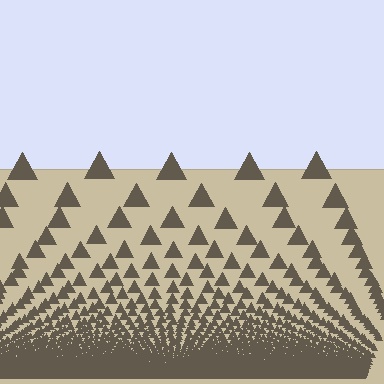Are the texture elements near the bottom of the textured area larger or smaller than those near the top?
Smaller. The gradient is inverted — elements near the bottom are smaller and denser.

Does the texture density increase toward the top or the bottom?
Density increases toward the bottom.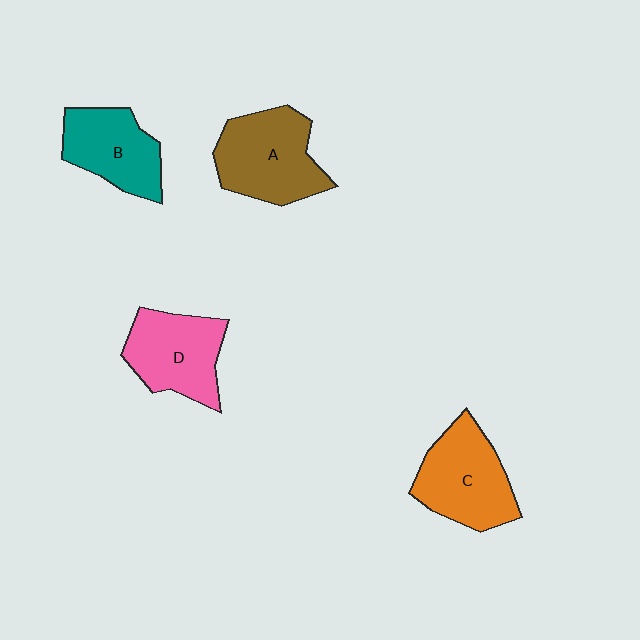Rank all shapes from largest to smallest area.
From largest to smallest: A (brown), C (orange), D (pink), B (teal).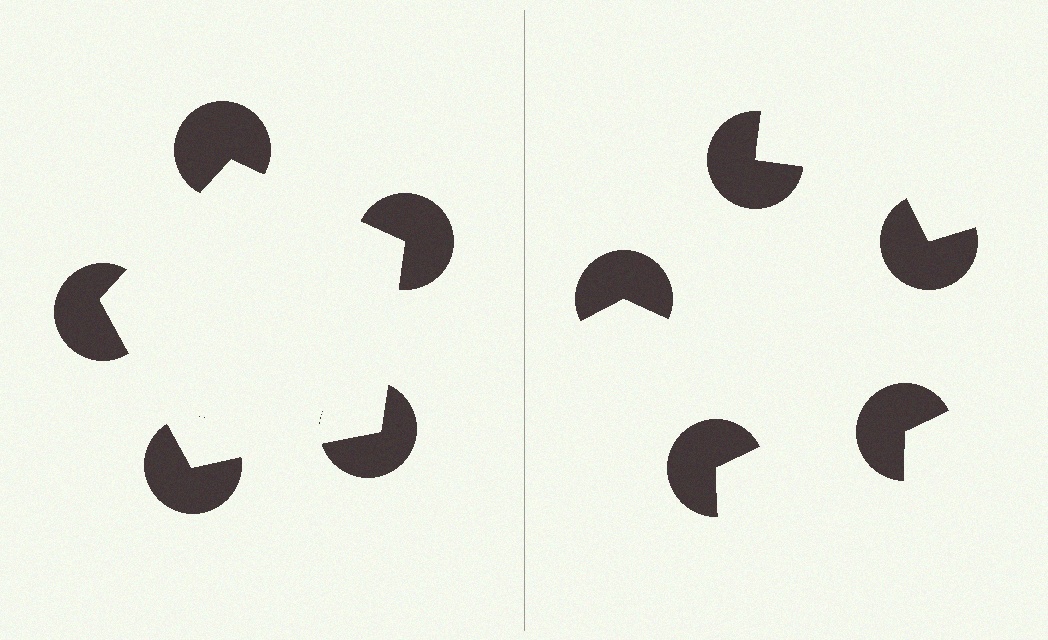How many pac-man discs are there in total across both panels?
10 — 5 on each side.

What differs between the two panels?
The pac-man discs are positioned identically on both sides; only the wedge orientations differ. On the left they align to a pentagon; on the right they are misaligned.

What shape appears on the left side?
An illusory pentagon.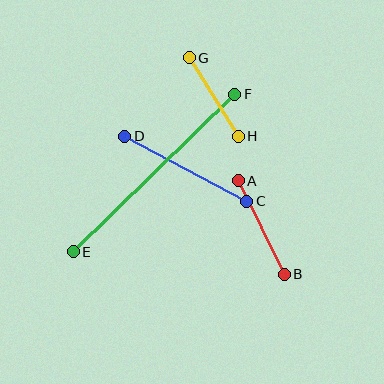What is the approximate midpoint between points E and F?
The midpoint is at approximately (154, 173) pixels.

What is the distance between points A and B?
The distance is approximately 104 pixels.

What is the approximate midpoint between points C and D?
The midpoint is at approximately (186, 169) pixels.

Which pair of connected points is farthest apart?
Points E and F are farthest apart.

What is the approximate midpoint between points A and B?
The midpoint is at approximately (261, 227) pixels.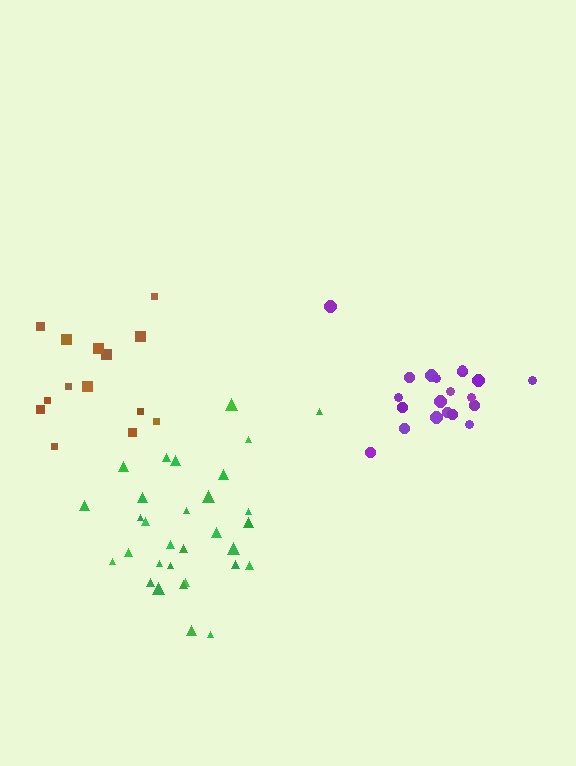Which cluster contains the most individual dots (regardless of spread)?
Green (31).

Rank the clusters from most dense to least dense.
purple, green, brown.